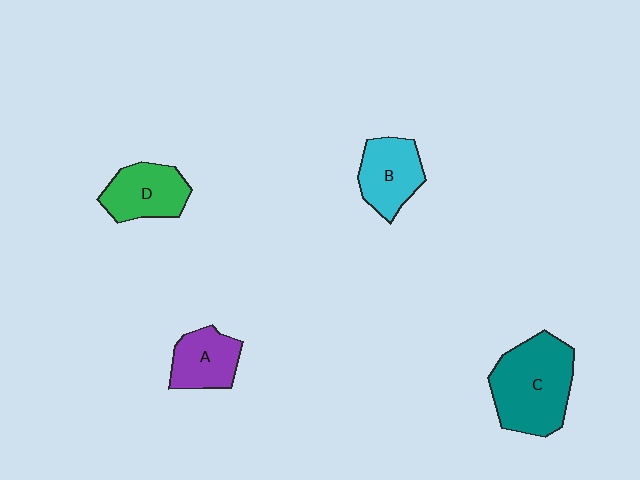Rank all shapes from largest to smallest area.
From largest to smallest: C (teal), D (green), B (cyan), A (purple).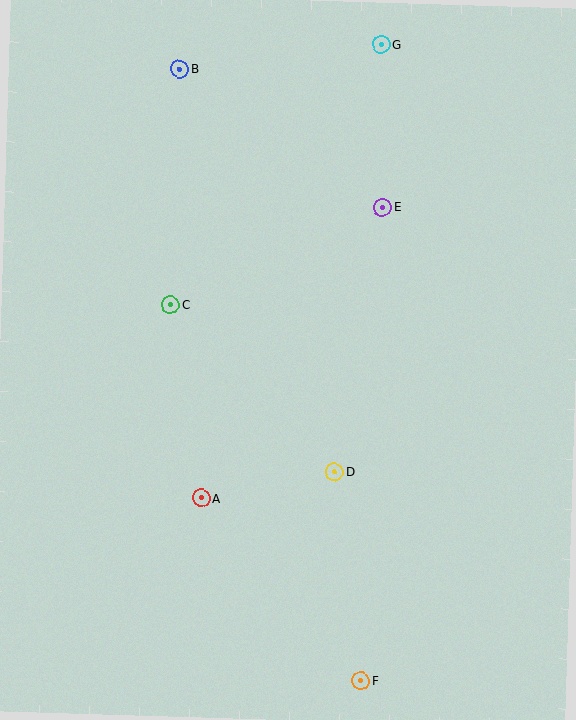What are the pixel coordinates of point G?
Point G is at (381, 44).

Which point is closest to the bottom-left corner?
Point A is closest to the bottom-left corner.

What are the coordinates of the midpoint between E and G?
The midpoint between E and G is at (382, 126).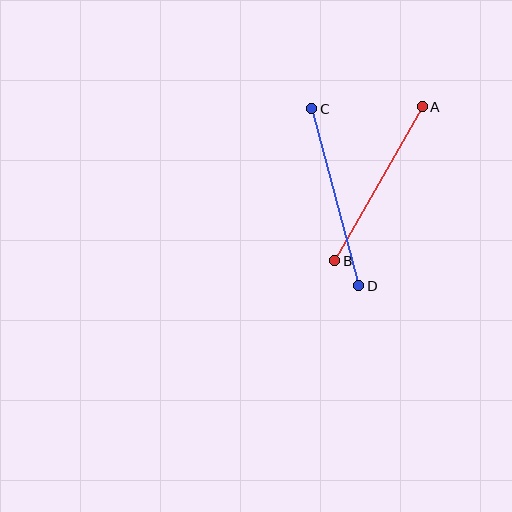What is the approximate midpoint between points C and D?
The midpoint is at approximately (335, 197) pixels.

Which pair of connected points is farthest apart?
Points C and D are farthest apart.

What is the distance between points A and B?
The distance is approximately 177 pixels.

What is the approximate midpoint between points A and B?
The midpoint is at approximately (378, 184) pixels.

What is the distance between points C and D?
The distance is approximately 183 pixels.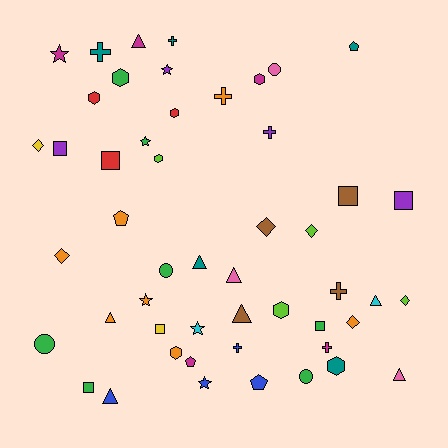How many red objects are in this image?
There are 3 red objects.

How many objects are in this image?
There are 50 objects.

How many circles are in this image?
There are 4 circles.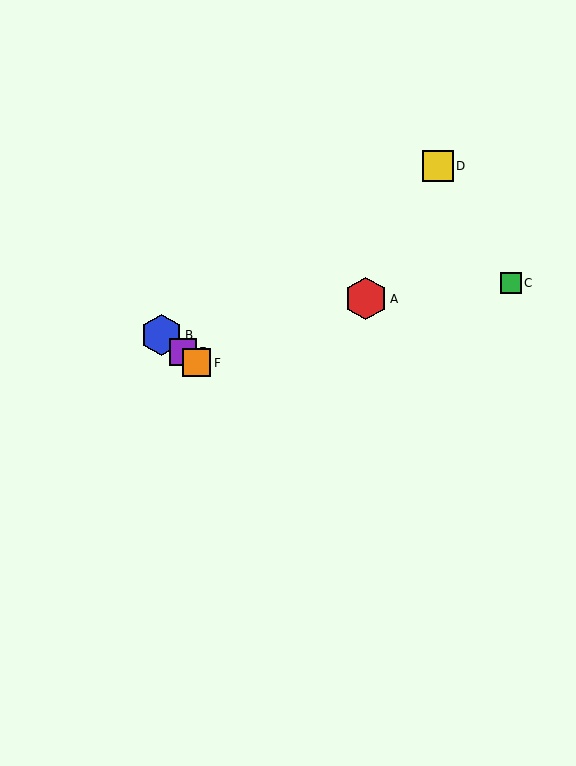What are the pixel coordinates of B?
Object B is at (161, 335).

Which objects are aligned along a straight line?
Objects B, E, F are aligned along a straight line.